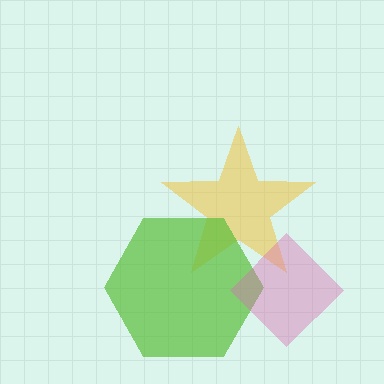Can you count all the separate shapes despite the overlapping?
Yes, there are 3 separate shapes.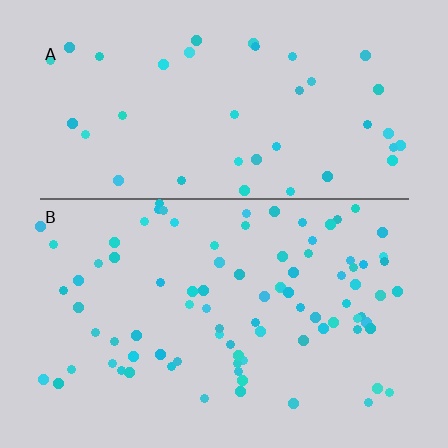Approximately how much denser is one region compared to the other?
Approximately 2.1× — region B over region A.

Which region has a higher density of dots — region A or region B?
B (the bottom).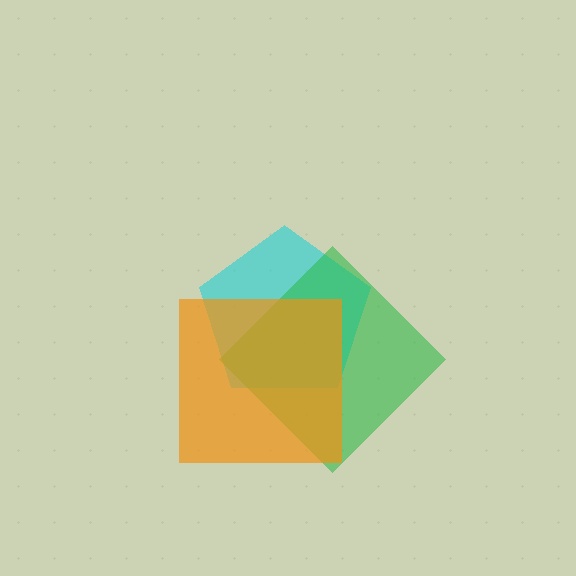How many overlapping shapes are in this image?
There are 3 overlapping shapes in the image.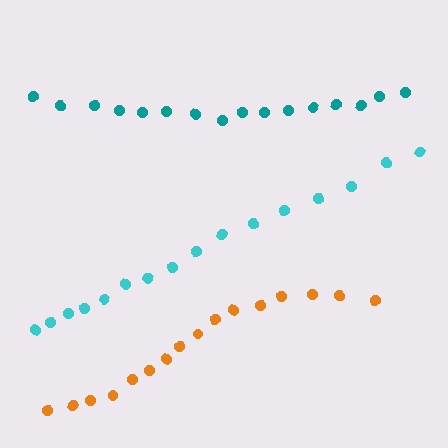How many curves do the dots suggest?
There are 3 distinct paths.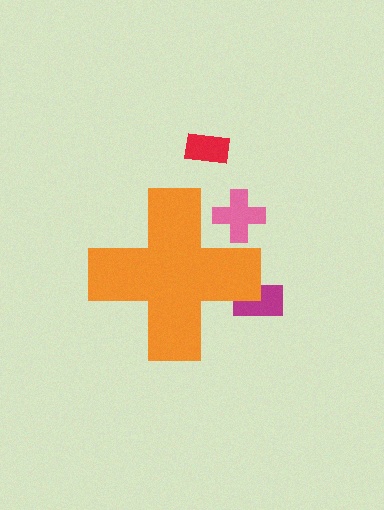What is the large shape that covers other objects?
An orange cross.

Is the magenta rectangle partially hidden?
Yes, the magenta rectangle is partially hidden behind the orange cross.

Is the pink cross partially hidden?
Yes, the pink cross is partially hidden behind the orange cross.